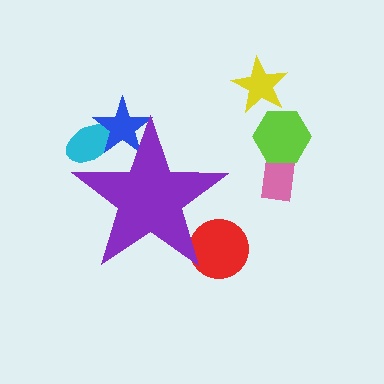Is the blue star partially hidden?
Yes, the blue star is partially hidden behind the purple star.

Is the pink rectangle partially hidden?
No, the pink rectangle is fully visible.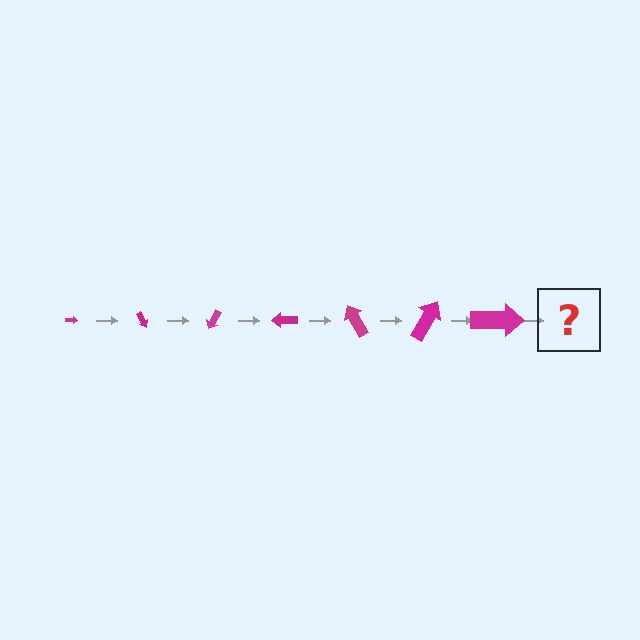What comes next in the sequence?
The next element should be an arrow, larger than the previous one and rotated 420 degrees from the start.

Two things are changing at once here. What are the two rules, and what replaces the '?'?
The two rules are that the arrow grows larger each step and it rotates 60 degrees each step. The '?' should be an arrow, larger than the previous one and rotated 420 degrees from the start.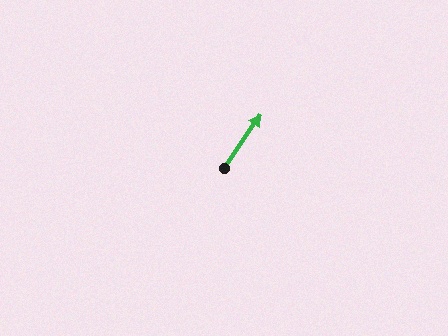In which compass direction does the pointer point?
Northeast.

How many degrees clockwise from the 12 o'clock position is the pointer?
Approximately 35 degrees.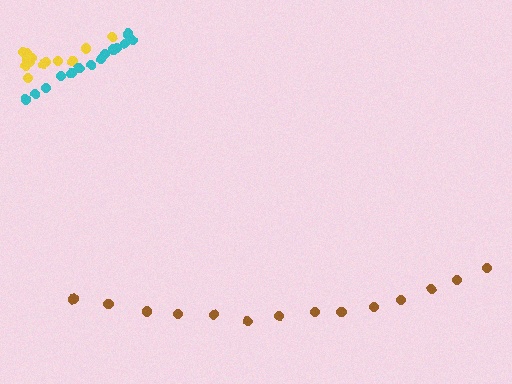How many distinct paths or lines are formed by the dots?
There are 3 distinct paths.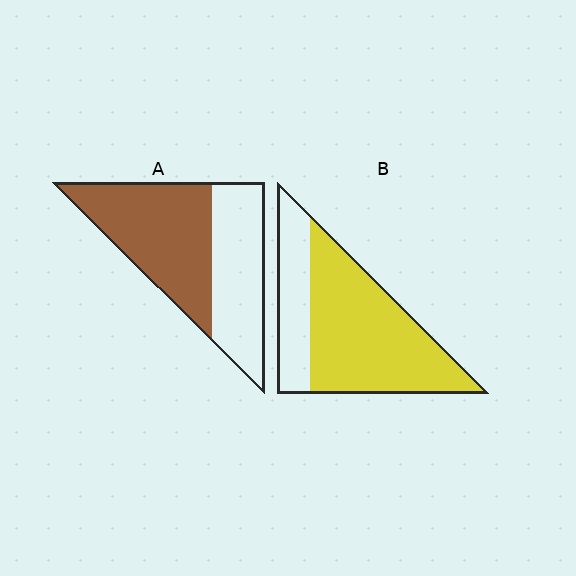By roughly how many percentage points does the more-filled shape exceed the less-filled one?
By roughly 15 percentage points (B over A).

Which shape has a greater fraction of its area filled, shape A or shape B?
Shape B.